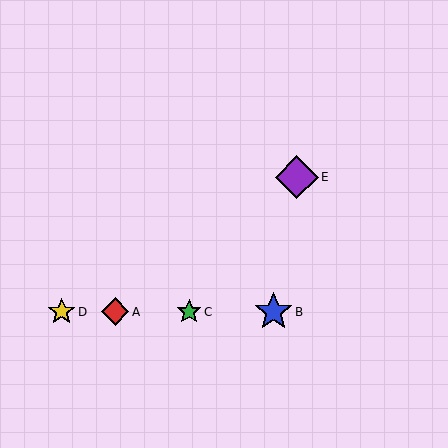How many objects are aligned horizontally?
4 objects (A, B, C, D) are aligned horizontally.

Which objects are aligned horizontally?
Objects A, B, C, D are aligned horizontally.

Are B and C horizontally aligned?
Yes, both are at y≈312.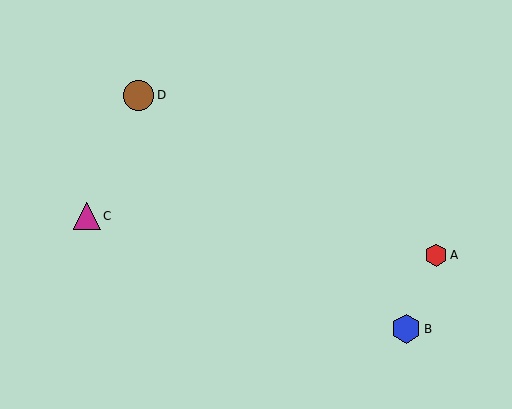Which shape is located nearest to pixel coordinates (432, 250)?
The red hexagon (labeled A) at (436, 255) is nearest to that location.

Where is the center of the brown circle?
The center of the brown circle is at (139, 95).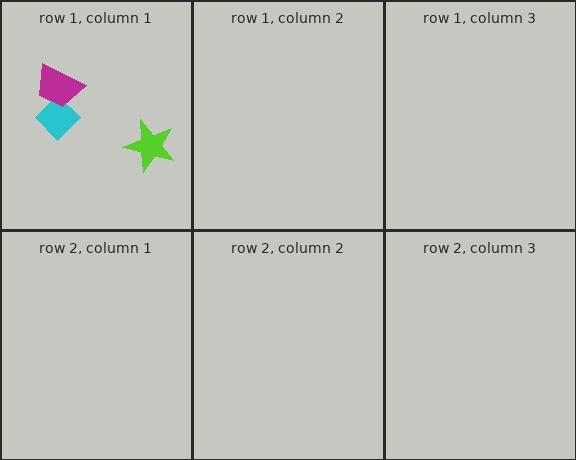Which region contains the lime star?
The row 1, column 1 region.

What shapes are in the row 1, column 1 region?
The cyan diamond, the magenta trapezoid, the lime star.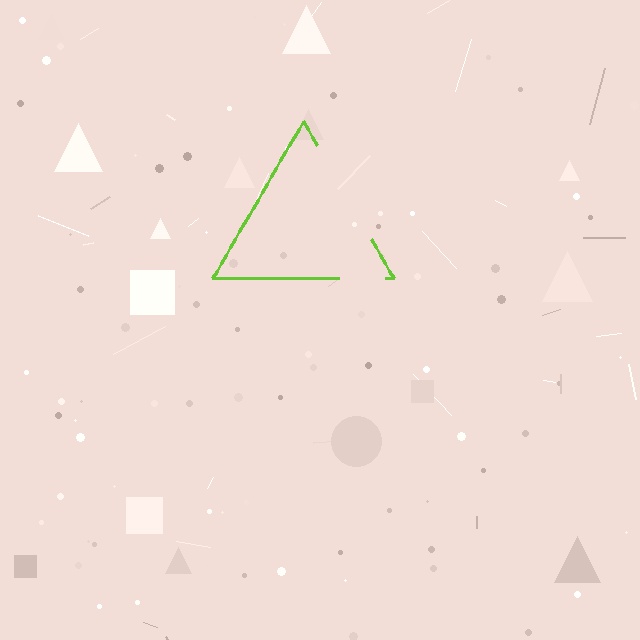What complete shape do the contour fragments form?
The contour fragments form a triangle.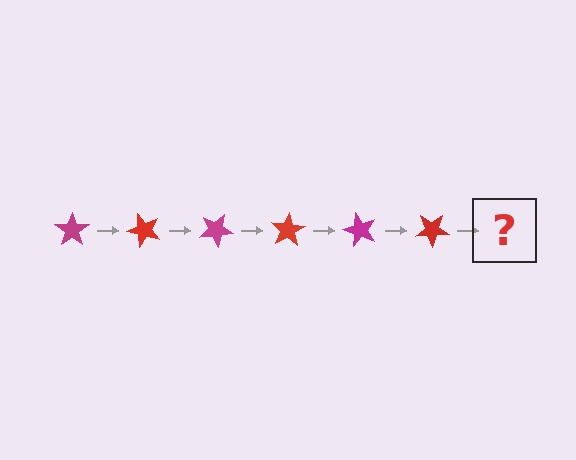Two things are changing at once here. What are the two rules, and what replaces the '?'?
The two rules are that it rotates 50 degrees each step and the color cycles through magenta and red. The '?' should be a magenta star, rotated 300 degrees from the start.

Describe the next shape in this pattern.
It should be a magenta star, rotated 300 degrees from the start.